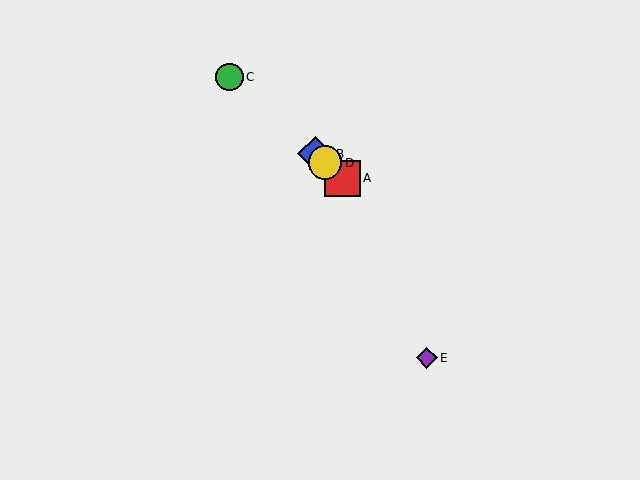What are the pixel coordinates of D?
Object D is at (325, 163).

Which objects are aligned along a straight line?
Objects A, B, C, D are aligned along a straight line.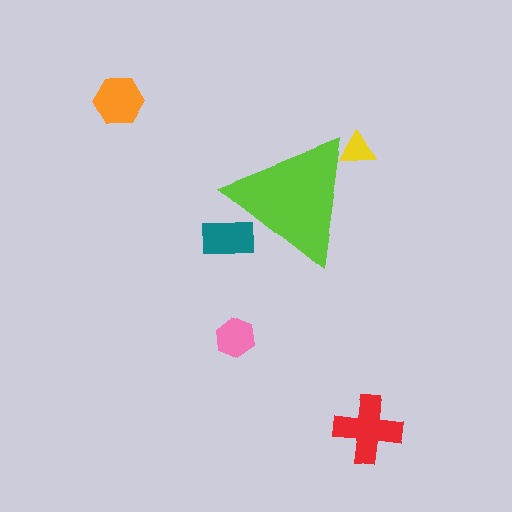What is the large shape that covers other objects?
A lime triangle.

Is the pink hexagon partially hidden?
No, the pink hexagon is fully visible.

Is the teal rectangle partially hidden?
Yes, the teal rectangle is partially hidden behind the lime triangle.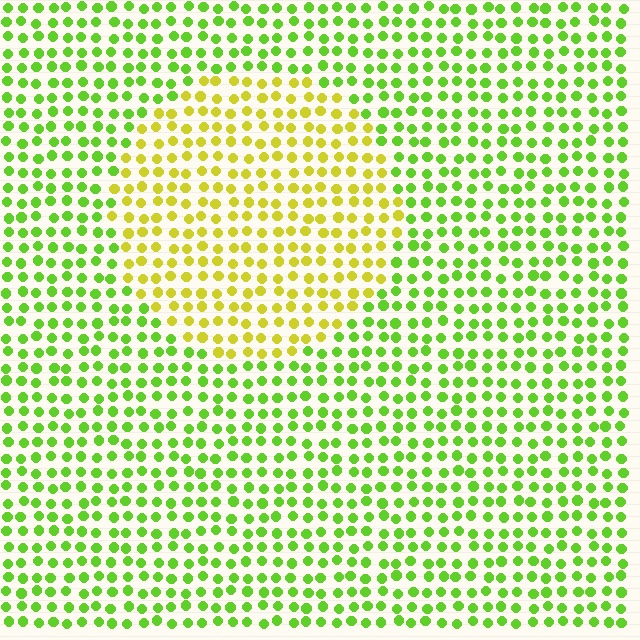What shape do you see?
I see a circle.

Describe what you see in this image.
The image is filled with small lime elements in a uniform arrangement. A circle-shaped region is visible where the elements are tinted to a slightly different hue, forming a subtle color boundary.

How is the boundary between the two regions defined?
The boundary is defined purely by a slight shift in hue (about 39 degrees). Spacing, size, and orientation are identical on both sides.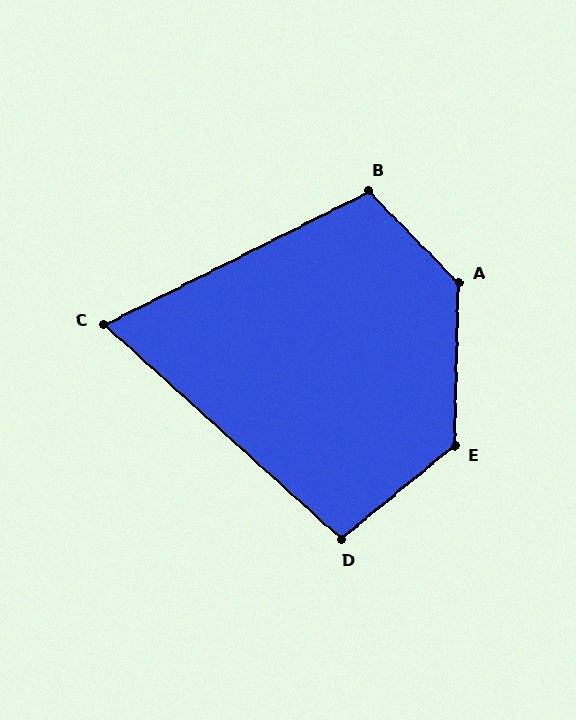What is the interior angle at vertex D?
Approximately 98 degrees (obtuse).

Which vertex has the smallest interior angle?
C, at approximately 69 degrees.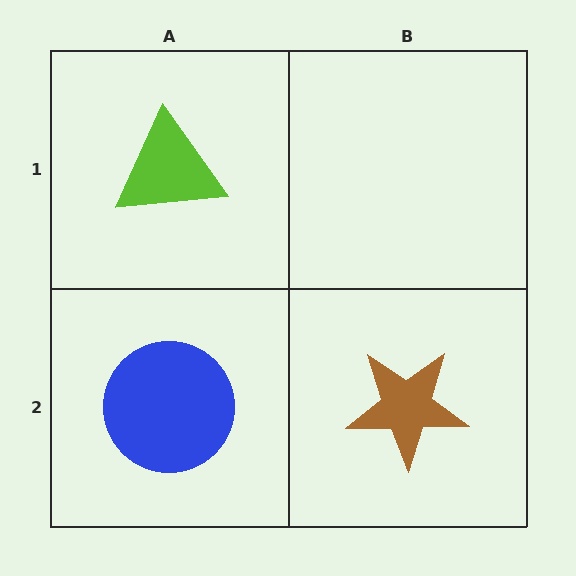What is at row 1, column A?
A lime triangle.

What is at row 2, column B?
A brown star.